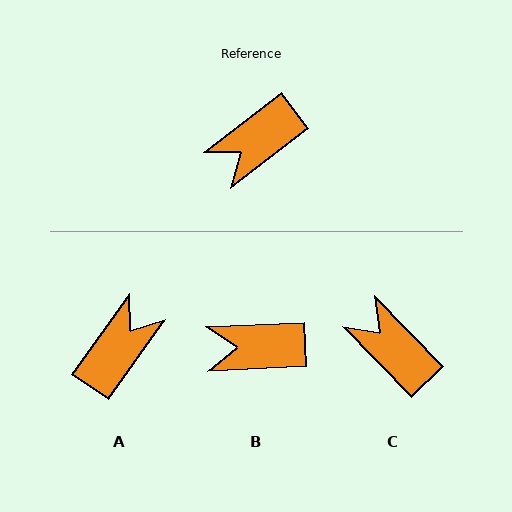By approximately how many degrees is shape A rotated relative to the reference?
Approximately 163 degrees clockwise.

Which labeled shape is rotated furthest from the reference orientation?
A, about 163 degrees away.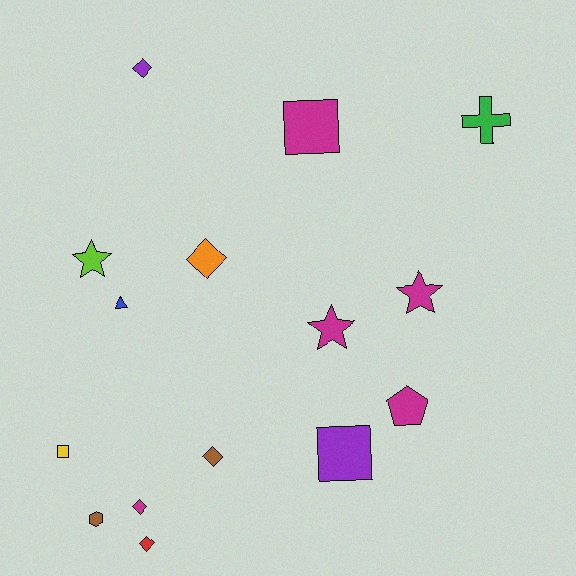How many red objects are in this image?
There is 1 red object.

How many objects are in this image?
There are 15 objects.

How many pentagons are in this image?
There is 1 pentagon.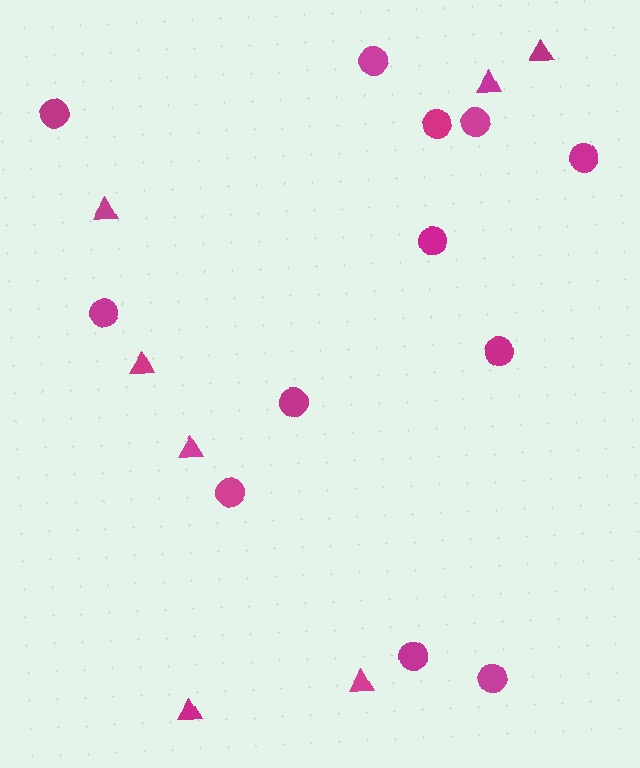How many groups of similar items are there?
There are 2 groups: one group of triangles (7) and one group of circles (12).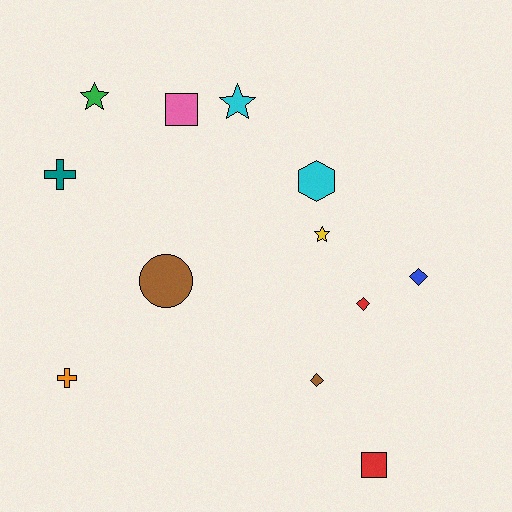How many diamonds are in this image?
There are 3 diamonds.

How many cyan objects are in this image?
There are 2 cyan objects.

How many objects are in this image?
There are 12 objects.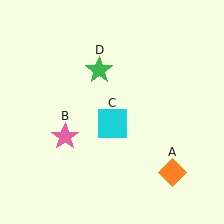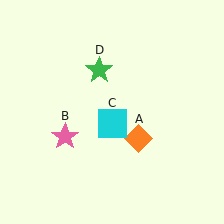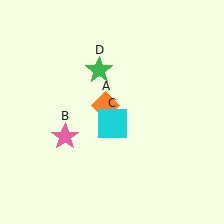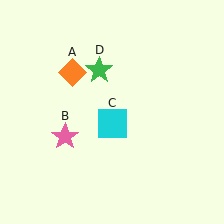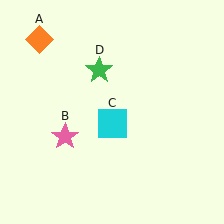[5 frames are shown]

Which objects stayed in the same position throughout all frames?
Pink star (object B) and cyan square (object C) and green star (object D) remained stationary.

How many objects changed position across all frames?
1 object changed position: orange diamond (object A).